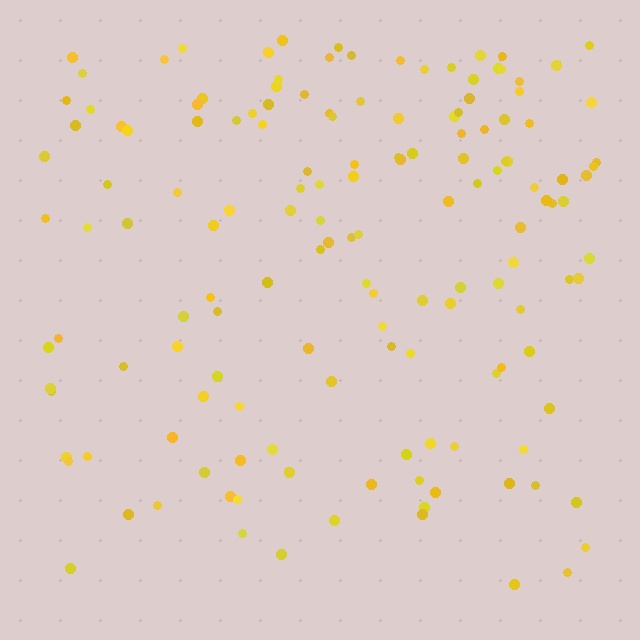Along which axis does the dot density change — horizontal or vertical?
Vertical.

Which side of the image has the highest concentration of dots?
The top.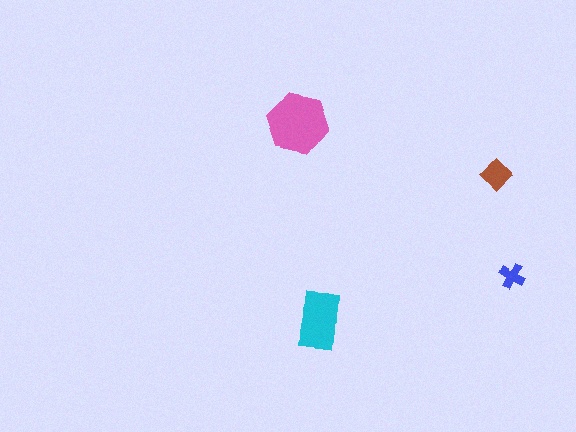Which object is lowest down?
The cyan rectangle is bottommost.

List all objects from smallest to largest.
The blue cross, the brown diamond, the cyan rectangle, the pink hexagon.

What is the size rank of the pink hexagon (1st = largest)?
1st.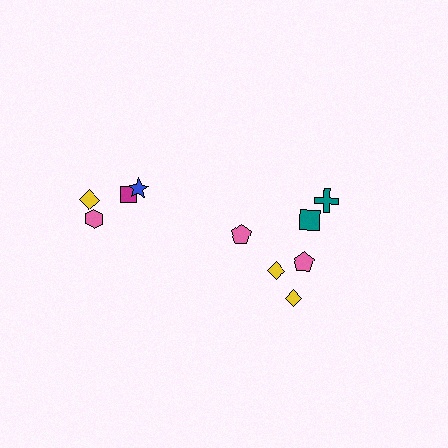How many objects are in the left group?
There are 4 objects.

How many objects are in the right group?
There are 6 objects.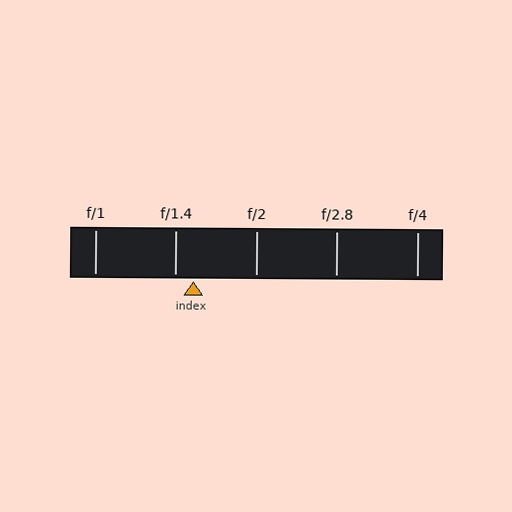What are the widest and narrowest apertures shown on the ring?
The widest aperture shown is f/1 and the narrowest is f/4.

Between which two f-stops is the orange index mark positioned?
The index mark is between f/1.4 and f/2.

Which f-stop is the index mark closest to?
The index mark is closest to f/1.4.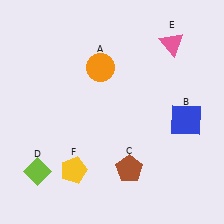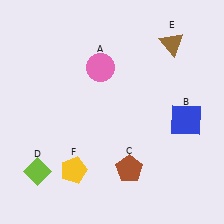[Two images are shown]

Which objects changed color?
A changed from orange to pink. E changed from pink to brown.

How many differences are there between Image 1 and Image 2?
There are 2 differences between the two images.